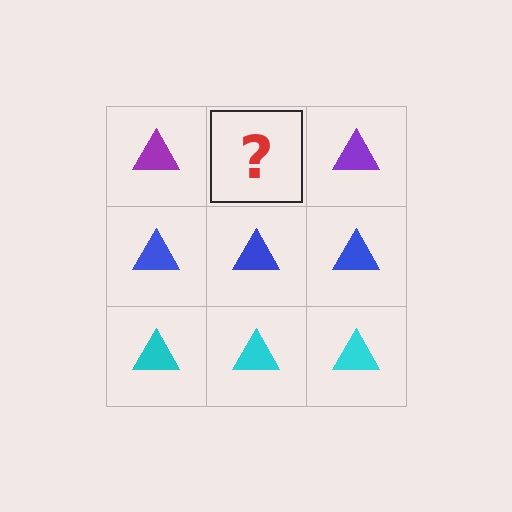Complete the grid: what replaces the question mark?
The question mark should be replaced with a purple triangle.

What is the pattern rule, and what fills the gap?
The rule is that each row has a consistent color. The gap should be filled with a purple triangle.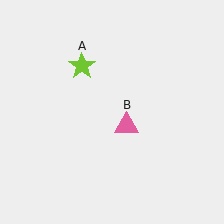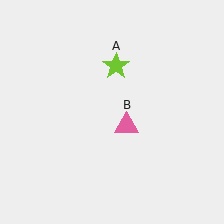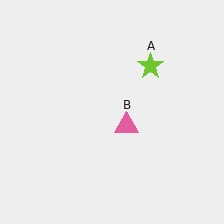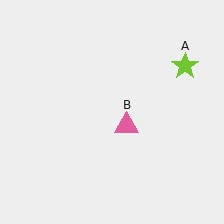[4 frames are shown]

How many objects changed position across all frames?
1 object changed position: lime star (object A).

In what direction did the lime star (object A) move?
The lime star (object A) moved right.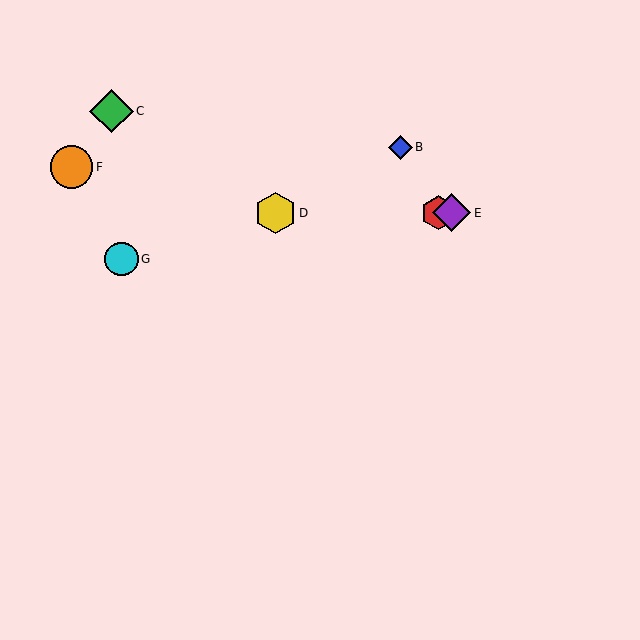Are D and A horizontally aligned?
Yes, both are at y≈213.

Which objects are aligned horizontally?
Objects A, D, E are aligned horizontally.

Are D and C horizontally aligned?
No, D is at y≈213 and C is at y≈111.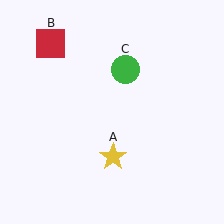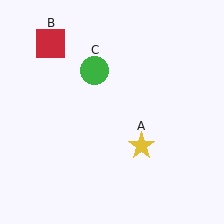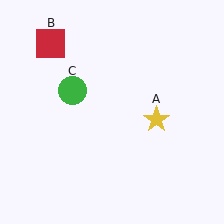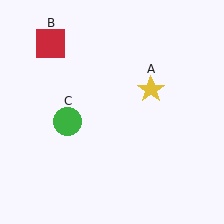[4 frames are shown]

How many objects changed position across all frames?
2 objects changed position: yellow star (object A), green circle (object C).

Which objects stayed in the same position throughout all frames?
Red square (object B) remained stationary.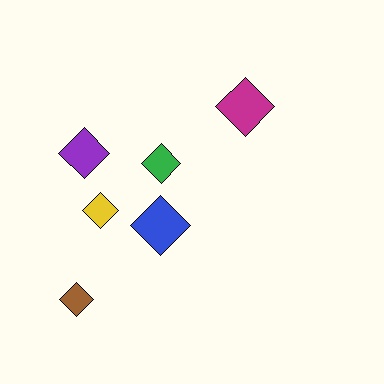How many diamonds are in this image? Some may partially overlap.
There are 6 diamonds.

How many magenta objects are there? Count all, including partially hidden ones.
There is 1 magenta object.